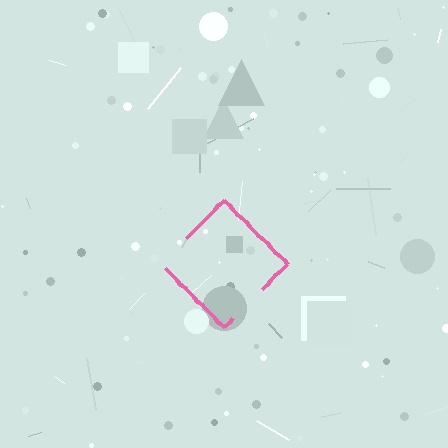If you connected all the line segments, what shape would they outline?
They would outline a diamond.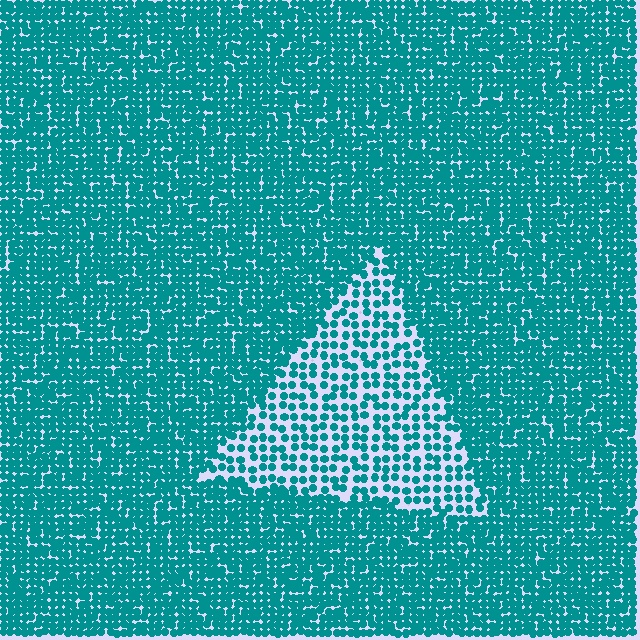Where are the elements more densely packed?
The elements are more densely packed outside the triangle boundary.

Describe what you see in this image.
The image contains small teal elements arranged at two different densities. A triangle-shaped region is visible where the elements are less densely packed than the surrounding area.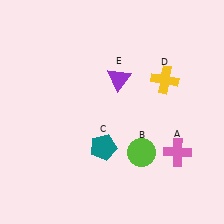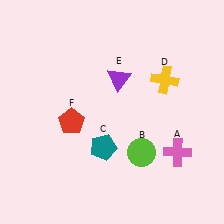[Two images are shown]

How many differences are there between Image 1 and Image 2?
There is 1 difference between the two images.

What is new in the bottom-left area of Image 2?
A red pentagon (F) was added in the bottom-left area of Image 2.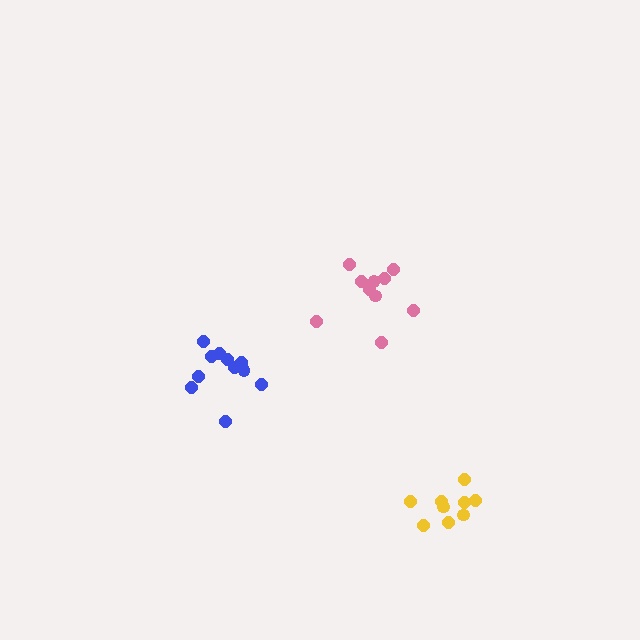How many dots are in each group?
Group 1: 11 dots, Group 2: 9 dots, Group 3: 10 dots (30 total).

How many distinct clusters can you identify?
There are 3 distinct clusters.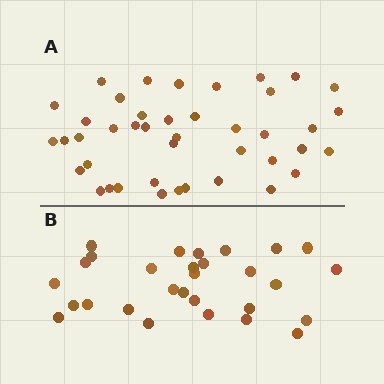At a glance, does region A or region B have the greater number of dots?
Region A (the top region) has more dots.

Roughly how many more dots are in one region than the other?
Region A has approximately 15 more dots than region B.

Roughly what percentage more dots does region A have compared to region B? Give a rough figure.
About 45% more.